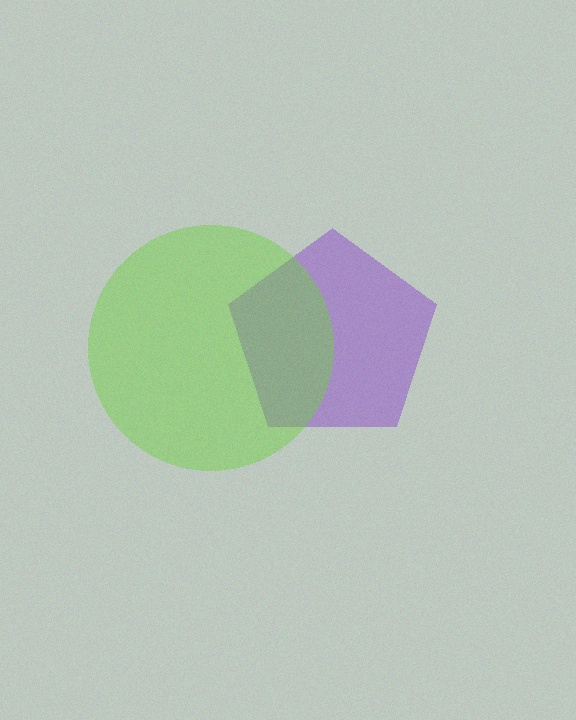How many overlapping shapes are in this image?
There are 2 overlapping shapes in the image.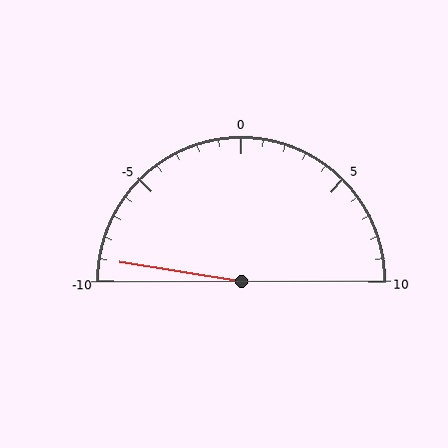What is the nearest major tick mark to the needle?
The nearest major tick mark is -10.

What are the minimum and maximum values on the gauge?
The gauge ranges from -10 to 10.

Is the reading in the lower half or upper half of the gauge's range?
The reading is in the lower half of the range (-10 to 10).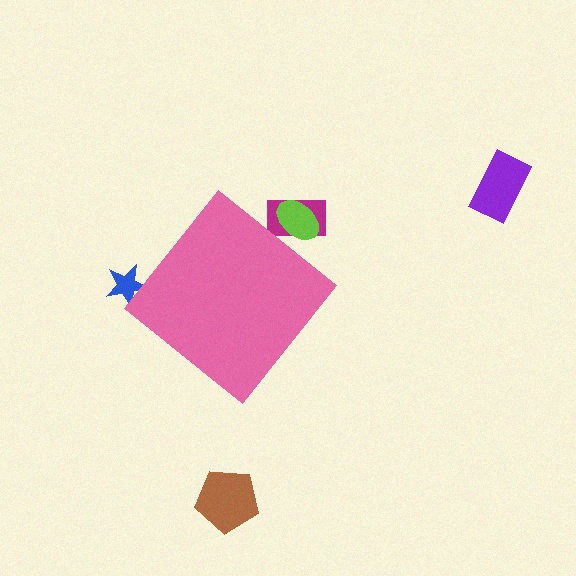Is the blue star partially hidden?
Yes, the blue star is partially hidden behind the pink diamond.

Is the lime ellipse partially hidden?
Yes, the lime ellipse is partially hidden behind the pink diamond.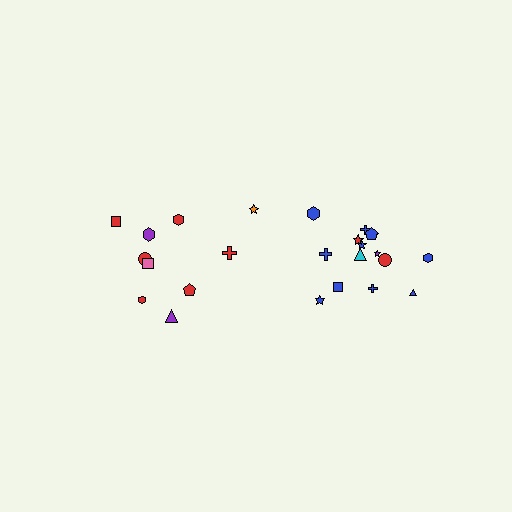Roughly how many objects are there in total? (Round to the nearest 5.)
Roughly 25 objects in total.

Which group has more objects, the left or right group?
The right group.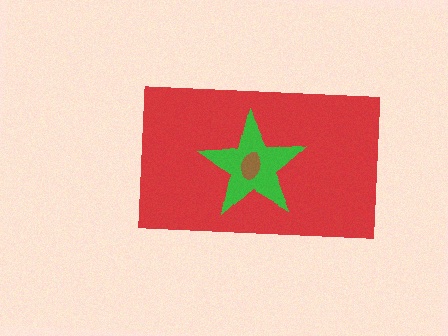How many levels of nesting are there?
3.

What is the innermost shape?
The brown ellipse.